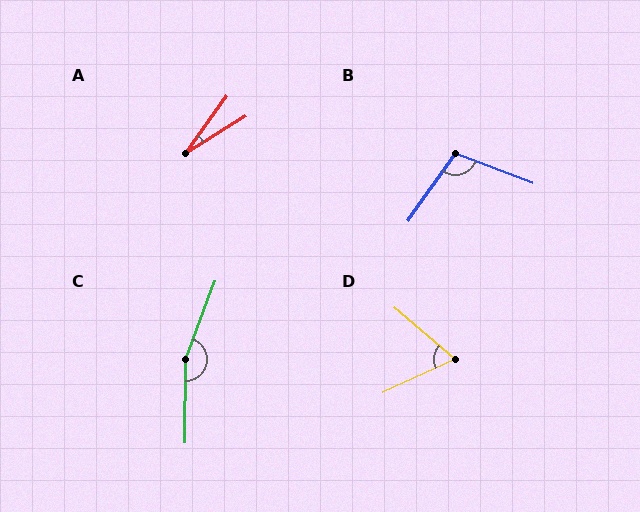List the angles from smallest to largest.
A (22°), D (65°), B (104°), C (160°).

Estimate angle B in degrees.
Approximately 104 degrees.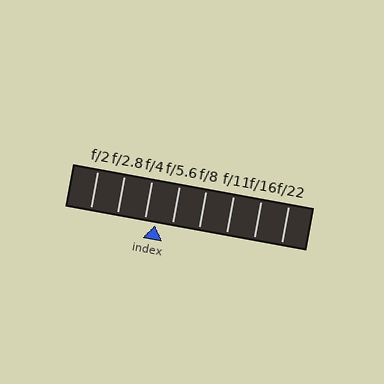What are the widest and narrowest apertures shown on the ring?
The widest aperture shown is f/2 and the narrowest is f/22.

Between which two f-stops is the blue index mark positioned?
The index mark is between f/4 and f/5.6.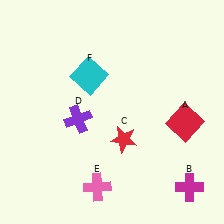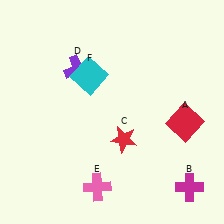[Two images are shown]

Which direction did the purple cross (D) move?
The purple cross (D) moved up.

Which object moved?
The purple cross (D) moved up.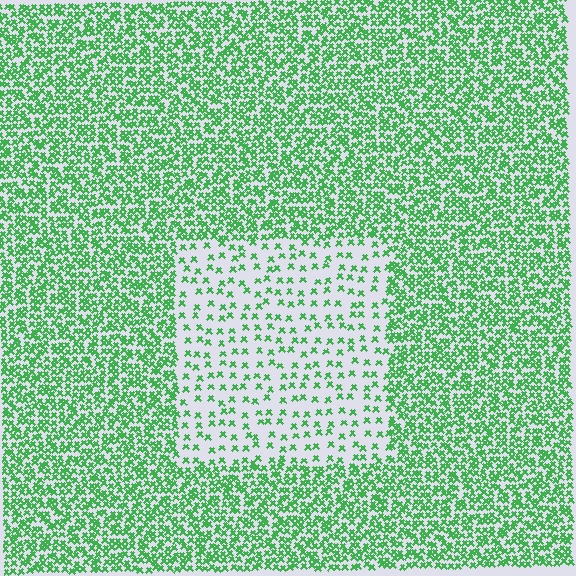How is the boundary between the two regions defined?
The boundary is defined by a change in element density (approximately 2.9x ratio). All elements are the same color, size, and shape.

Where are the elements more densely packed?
The elements are more densely packed outside the rectangle boundary.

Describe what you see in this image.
The image contains small green elements arranged at two different densities. A rectangle-shaped region is visible where the elements are less densely packed than the surrounding area.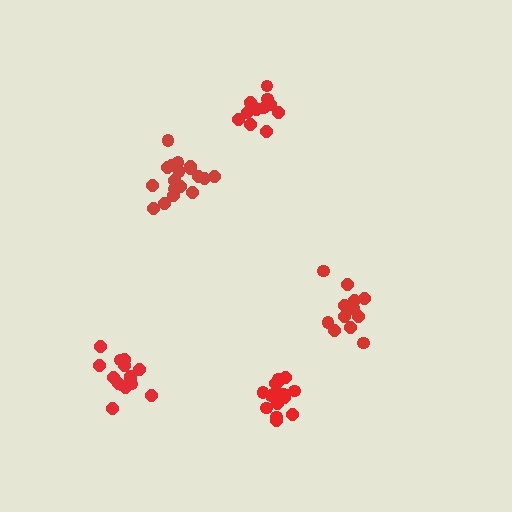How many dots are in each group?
Group 1: 12 dots, Group 2: 12 dots, Group 3: 17 dots, Group 4: 18 dots, Group 5: 15 dots (74 total).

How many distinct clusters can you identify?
There are 5 distinct clusters.